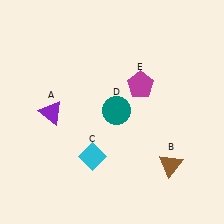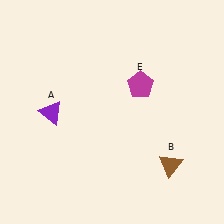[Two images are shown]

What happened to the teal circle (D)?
The teal circle (D) was removed in Image 2. It was in the top-right area of Image 1.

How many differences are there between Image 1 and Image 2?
There are 2 differences between the two images.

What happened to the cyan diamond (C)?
The cyan diamond (C) was removed in Image 2. It was in the bottom-left area of Image 1.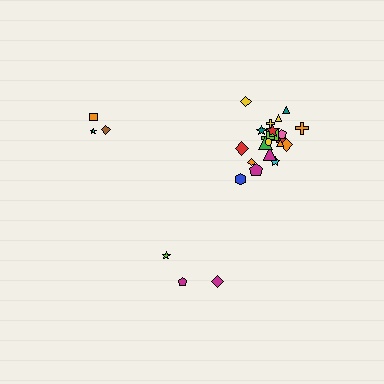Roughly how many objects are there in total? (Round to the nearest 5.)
Roughly 30 objects in total.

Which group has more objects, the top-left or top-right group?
The top-right group.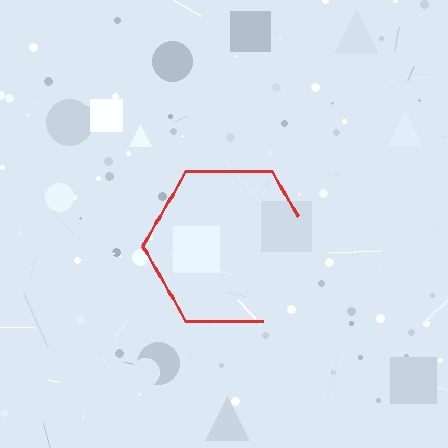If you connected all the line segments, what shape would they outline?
They would outline a hexagon.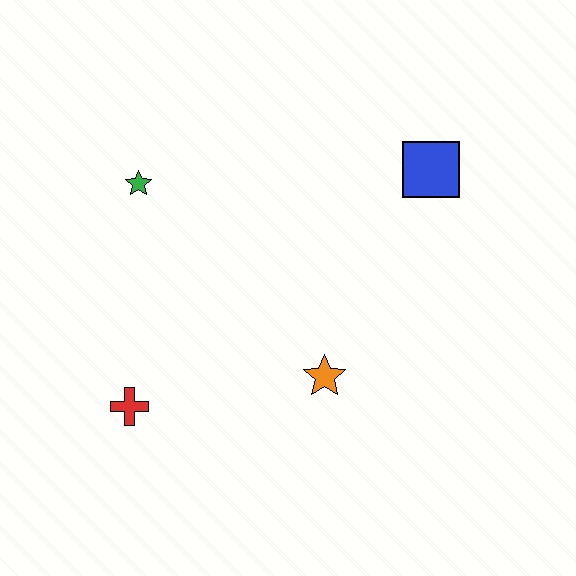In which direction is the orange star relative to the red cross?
The orange star is to the right of the red cross.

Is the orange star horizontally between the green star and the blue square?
Yes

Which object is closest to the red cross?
The orange star is closest to the red cross.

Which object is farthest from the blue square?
The red cross is farthest from the blue square.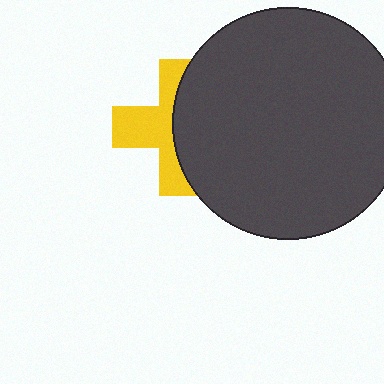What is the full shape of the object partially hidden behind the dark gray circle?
The partially hidden object is a yellow cross.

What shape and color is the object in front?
The object in front is a dark gray circle.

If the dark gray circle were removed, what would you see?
You would see the complete yellow cross.